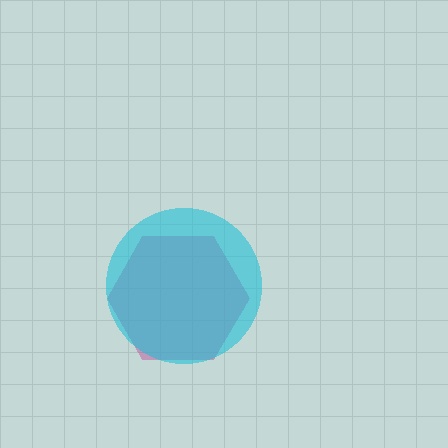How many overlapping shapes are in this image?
There are 2 overlapping shapes in the image.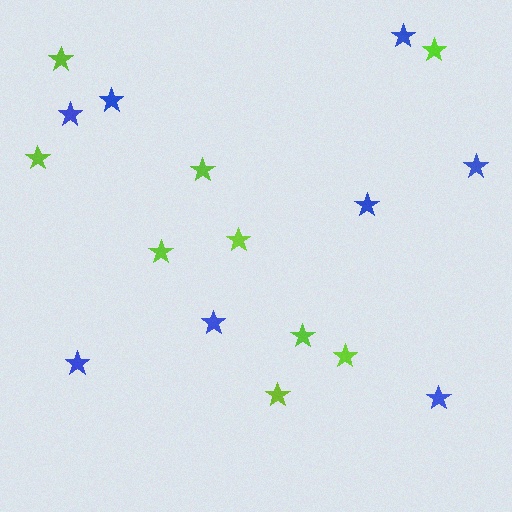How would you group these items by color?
There are 2 groups: one group of blue stars (8) and one group of lime stars (9).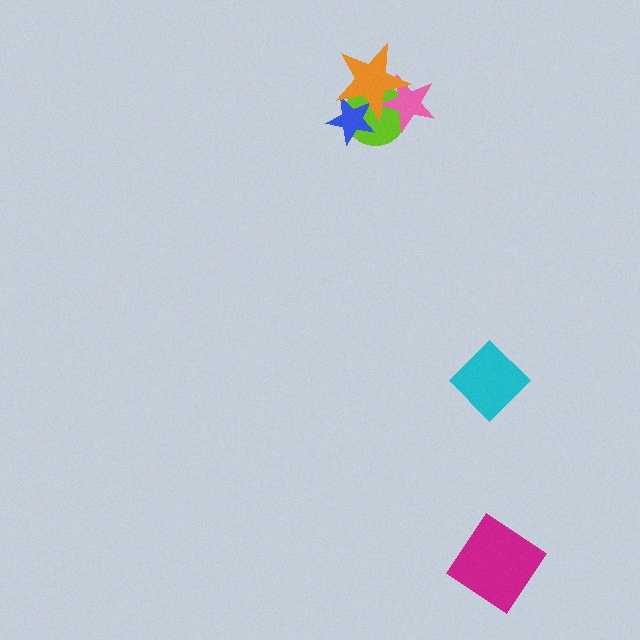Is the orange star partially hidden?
No, no other shape covers it.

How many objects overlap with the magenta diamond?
0 objects overlap with the magenta diamond.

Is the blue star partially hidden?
Yes, it is partially covered by another shape.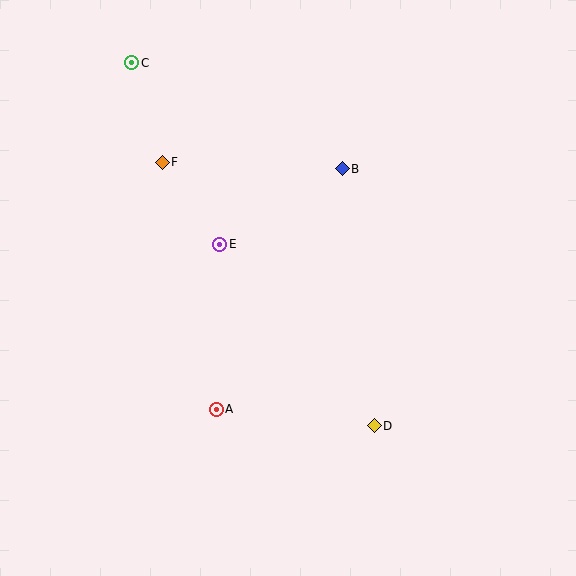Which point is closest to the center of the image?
Point E at (220, 244) is closest to the center.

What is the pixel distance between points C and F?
The distance between C and F is 104 pixels.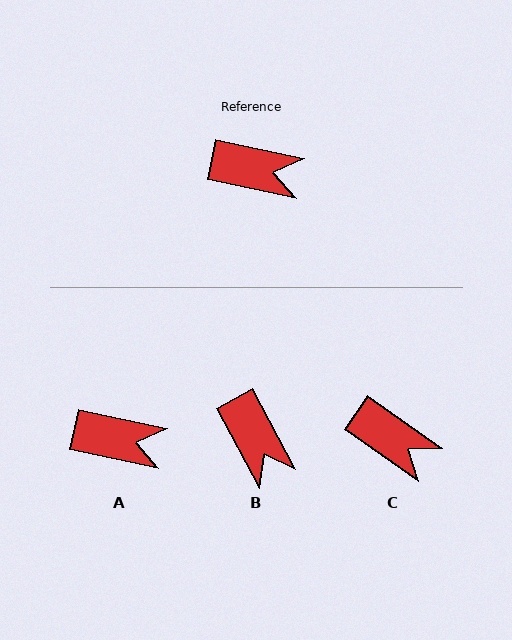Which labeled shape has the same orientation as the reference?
A.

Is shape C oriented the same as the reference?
No, it is off by about 23 degrees.